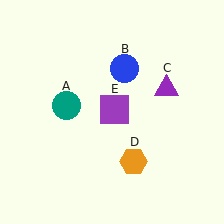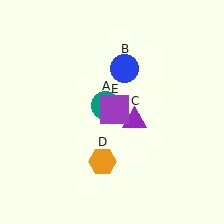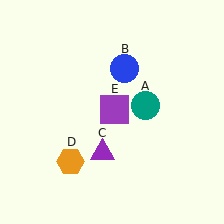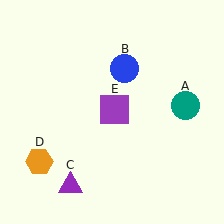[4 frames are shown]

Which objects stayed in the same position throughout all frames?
Blue circle (object B) and purple square (object E) remained stationary.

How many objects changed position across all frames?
3 objects changed position: teal circle (object A), purple triangle (object C), orange hexagon (object D).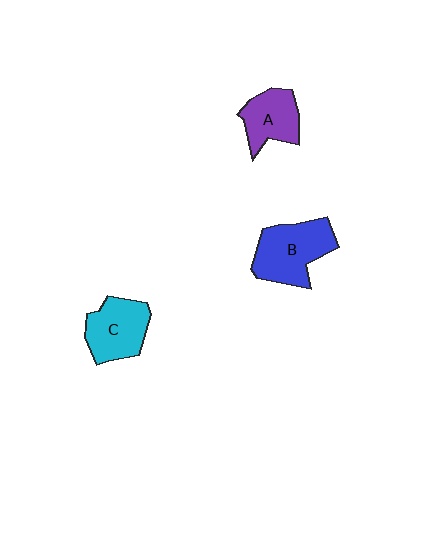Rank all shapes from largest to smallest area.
From largest to smallest: B (blue), C (cyan), A (purple).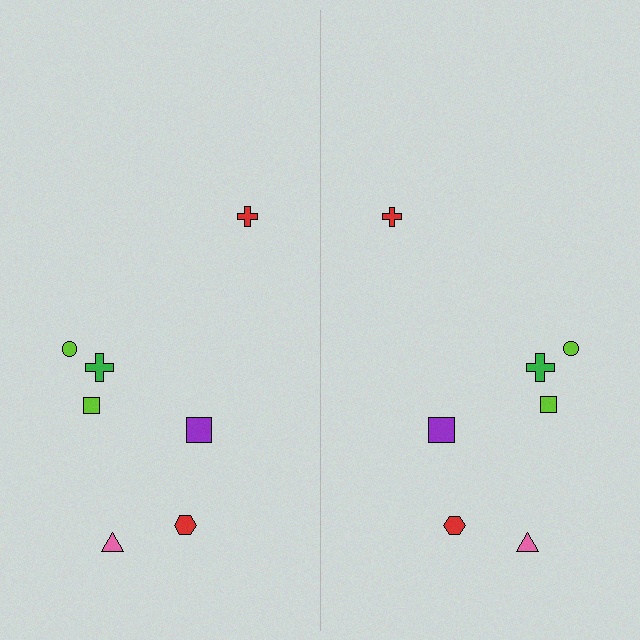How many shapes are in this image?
There are 14 shapes in this image.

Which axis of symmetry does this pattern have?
The pattern has a vertical axis of symmetry running through the center of the image.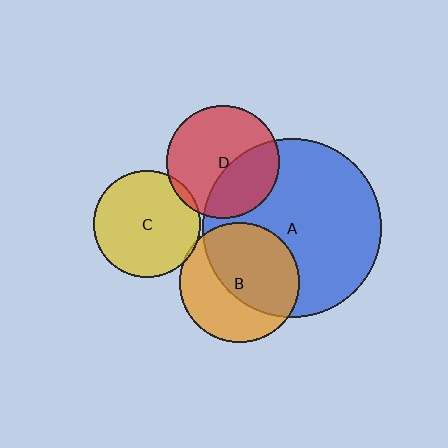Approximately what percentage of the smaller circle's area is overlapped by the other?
Approximately 5%.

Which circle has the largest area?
Circle A (blue).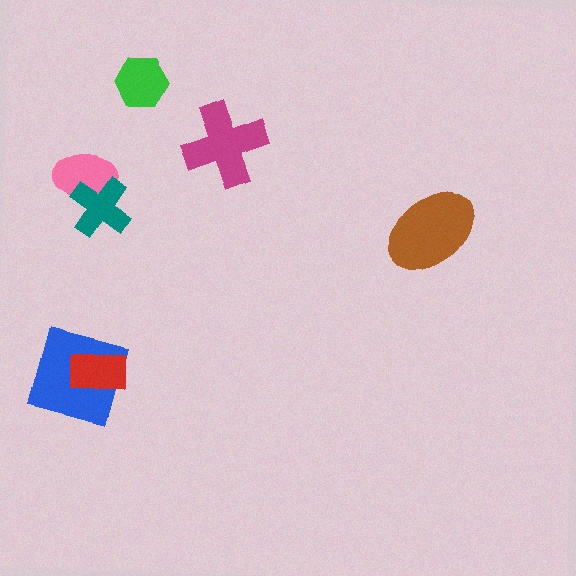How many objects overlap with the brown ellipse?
0 objects overlap with the brown ellipse.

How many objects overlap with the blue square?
1 object overlaps with the blue square.